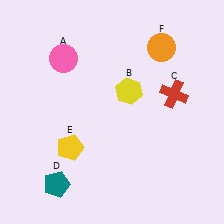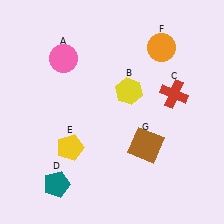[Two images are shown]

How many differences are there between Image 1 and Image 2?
There is 1 difference between the two images.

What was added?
A brown square (G) was added in Image 2.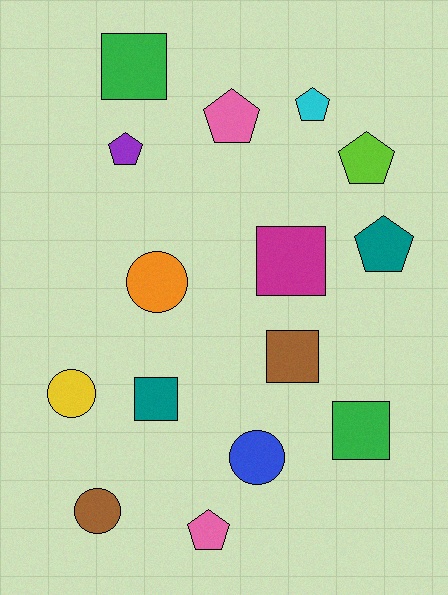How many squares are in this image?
There are 5 squares.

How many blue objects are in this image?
There is 1 blue object.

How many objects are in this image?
There are 15 objects.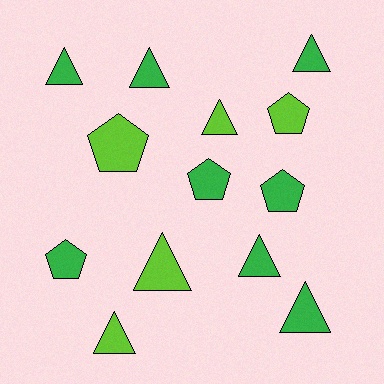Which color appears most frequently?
Green, with 8 objects.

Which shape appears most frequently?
Triangle, with 8 objects.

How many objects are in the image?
There are 13 objects.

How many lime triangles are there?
There are 3 lime triangles.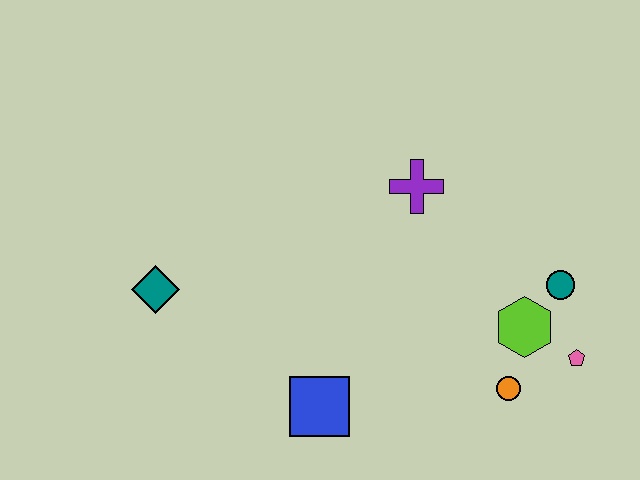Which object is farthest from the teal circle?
The teal diamond is farthest from the teal circle.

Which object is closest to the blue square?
The orange circle is closest to the blue square.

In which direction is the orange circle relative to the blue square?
The orange circle is to the right of the blue square.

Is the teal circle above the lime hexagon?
Yes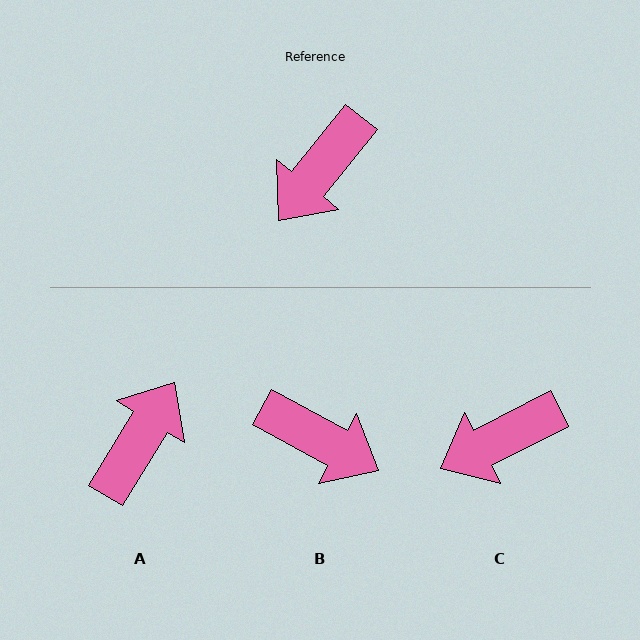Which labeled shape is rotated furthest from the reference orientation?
A, about 173 degrees away.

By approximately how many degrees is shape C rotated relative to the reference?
Approximately 24 degrees clockwise.